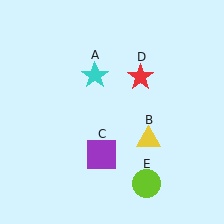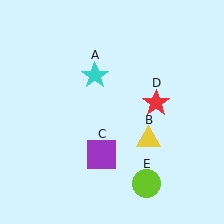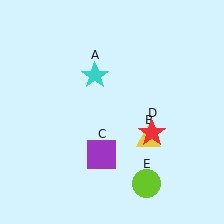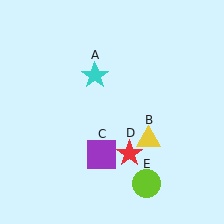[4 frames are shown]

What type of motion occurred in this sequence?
The red star (object D) rotated clockwise around the center of the scene.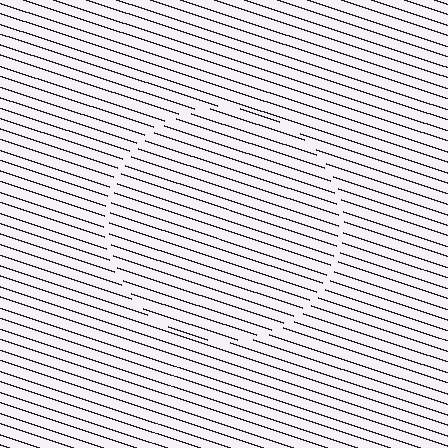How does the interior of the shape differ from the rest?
The interior of the shape contains the same grating, shifted by half a period — the contour is defined by the phase discontinuity where line-ends from the inner and outer gratings abut.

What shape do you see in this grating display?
An illusory circle. The interior of the shape contains the same grating, shifted by half a period — the contour is defined by the phase discontinuity where line-ends from the inner and outer gratings abut.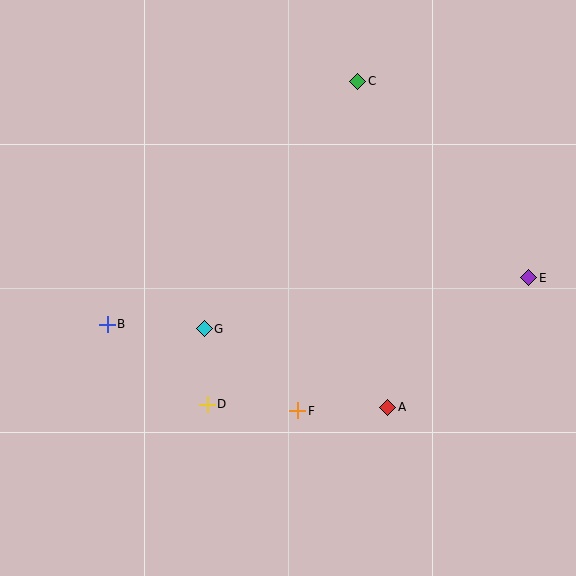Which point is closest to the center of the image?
Point G at (204, 329) is closest to the center.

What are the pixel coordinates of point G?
Point G is at (204, 329).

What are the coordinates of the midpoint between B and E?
The midpoint between B and E is at (318, 301).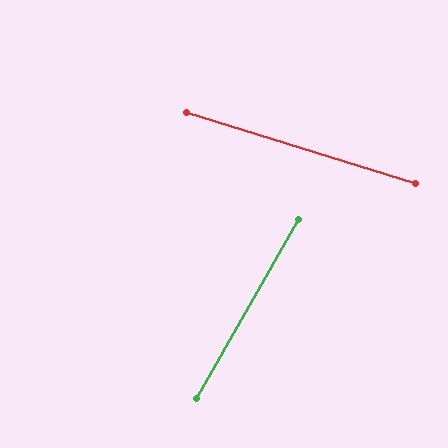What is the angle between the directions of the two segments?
Approximately 78 degrees.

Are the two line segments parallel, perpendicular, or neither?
Neither parallel nor perpendicular — they differ by about 78°.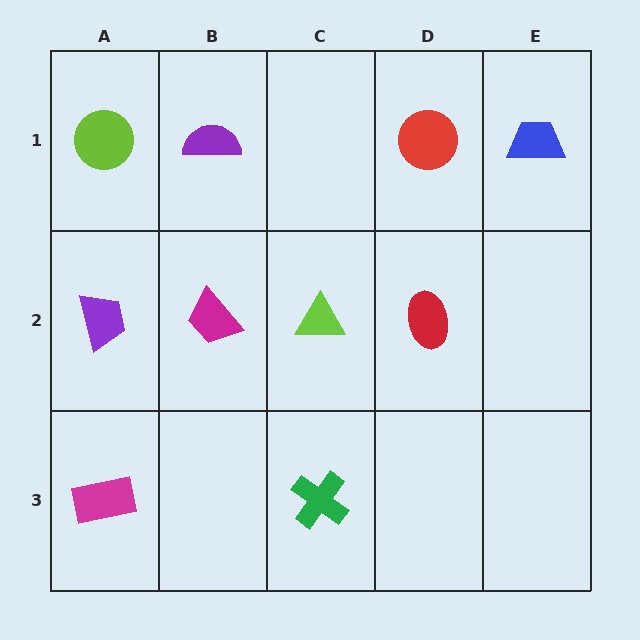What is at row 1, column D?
A red circle.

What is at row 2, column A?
A purple trapezoid.